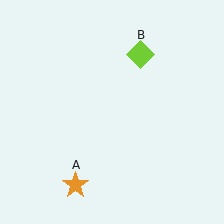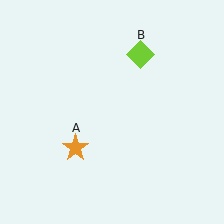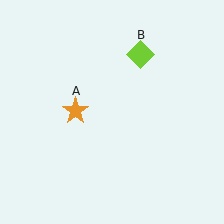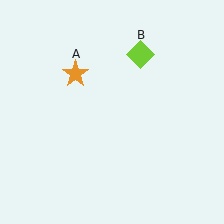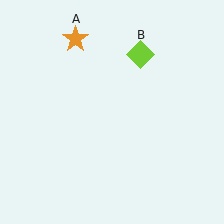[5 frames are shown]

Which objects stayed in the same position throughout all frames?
Lime diamond (object B) remained stationary.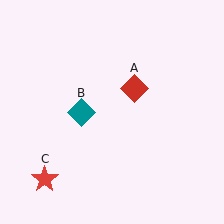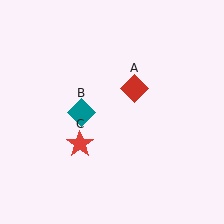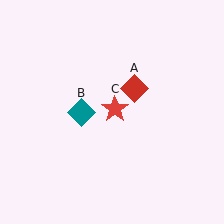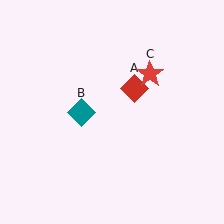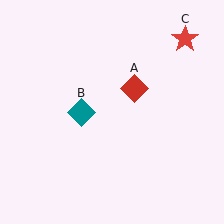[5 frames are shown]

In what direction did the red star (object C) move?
The red star (object C) moved up and to the right.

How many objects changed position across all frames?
1 object changed position: red star (object C).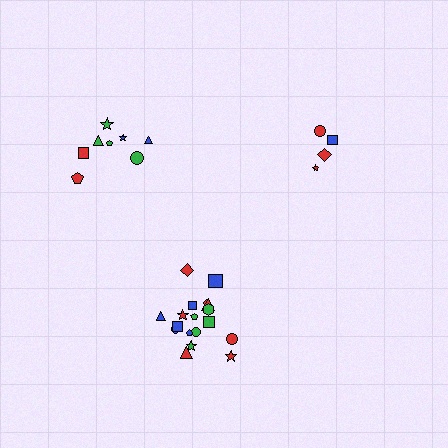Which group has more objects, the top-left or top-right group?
The top-left group.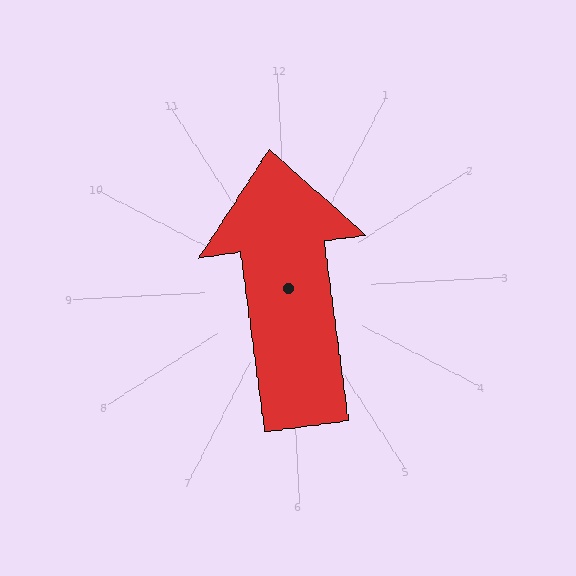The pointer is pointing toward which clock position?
Roughly 12 o'clock.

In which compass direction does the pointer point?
North.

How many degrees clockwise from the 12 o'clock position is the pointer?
Approximately 355 degrees.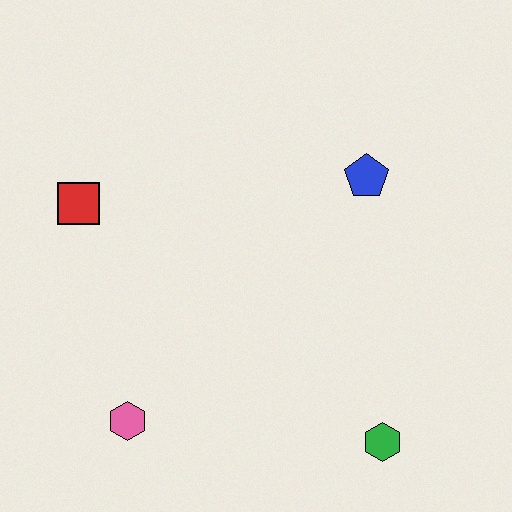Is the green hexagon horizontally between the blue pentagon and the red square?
No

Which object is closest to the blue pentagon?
The green hexagon is closest to the blue pentagon.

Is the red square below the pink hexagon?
No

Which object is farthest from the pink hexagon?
The blue pentagon is farthest from the pink hexagon.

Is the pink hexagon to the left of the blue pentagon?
Yes